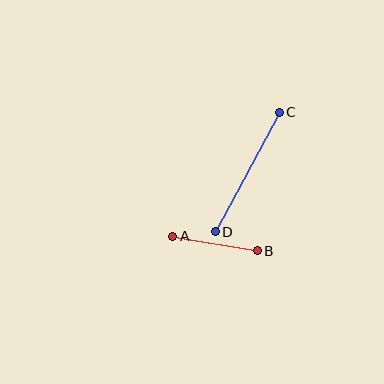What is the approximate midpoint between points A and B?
The midpoint is at approximately (215, 243) pixels.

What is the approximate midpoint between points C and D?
The midpoint is at approximately (247, 172) pixels.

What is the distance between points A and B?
The distance is approximately 86 pixels.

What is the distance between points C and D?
The distance is approximately 135 pixels.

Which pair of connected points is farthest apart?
Points C and D are farthest apart.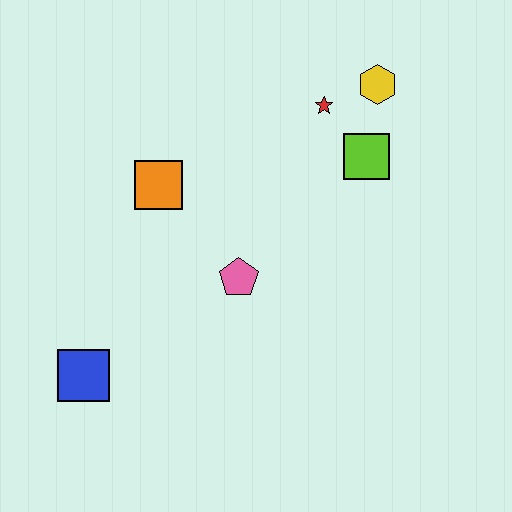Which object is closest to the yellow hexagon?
The red star is closest to the yellow hexagon.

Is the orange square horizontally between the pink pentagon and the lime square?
No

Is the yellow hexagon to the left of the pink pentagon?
No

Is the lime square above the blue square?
Yes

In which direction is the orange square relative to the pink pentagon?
The orange square is above the pink pentagon.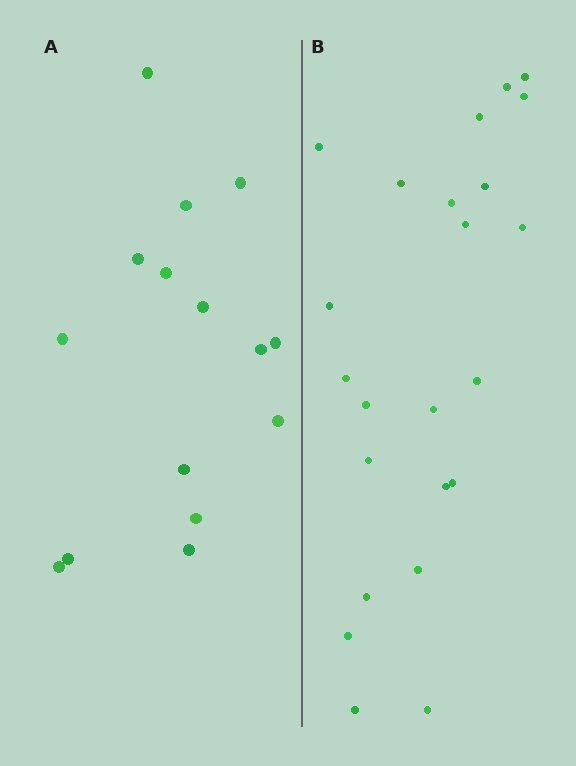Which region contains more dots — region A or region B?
Region B (the right region) has more dots.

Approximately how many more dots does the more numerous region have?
Region B has roughly 8 or so more dots than region A.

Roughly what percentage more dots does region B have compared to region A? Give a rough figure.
About 55% more.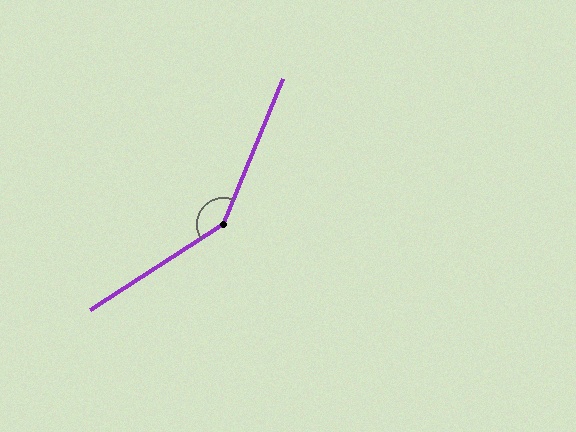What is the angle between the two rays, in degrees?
Approximately 145 degrees.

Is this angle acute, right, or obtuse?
It is obtuse.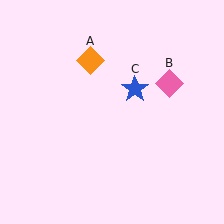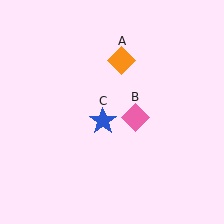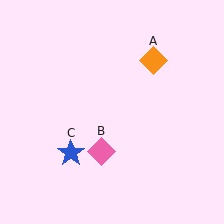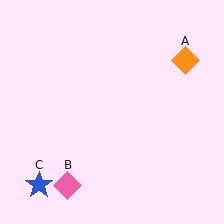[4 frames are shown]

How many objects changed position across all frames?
3 objects changed position: orange diamond (object A), pink diamond (object B), blue star (object C).